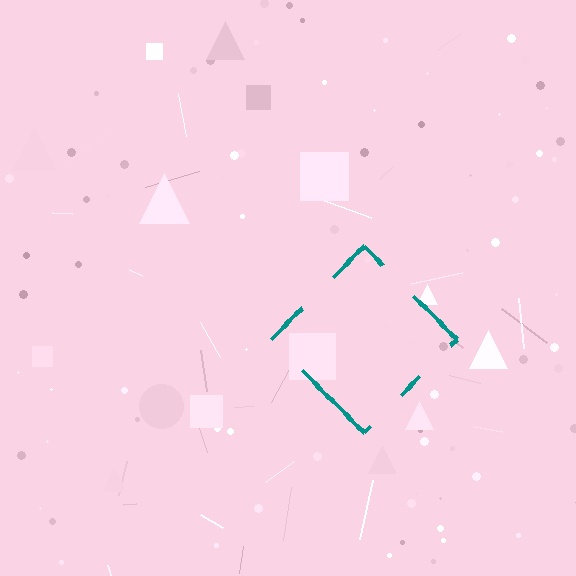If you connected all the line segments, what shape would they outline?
They would outline a diamond.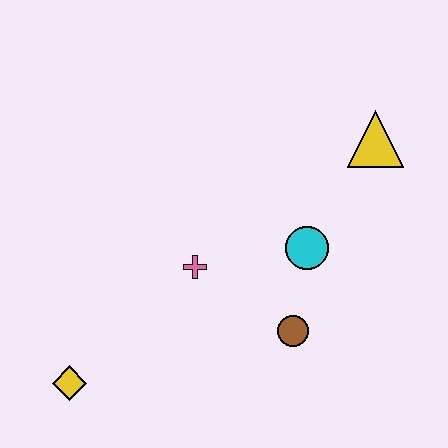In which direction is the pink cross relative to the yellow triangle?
The pink cross is to the left of the yellow triangle.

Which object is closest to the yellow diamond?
The pink cross is closest to the yellow diamond.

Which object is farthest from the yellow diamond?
The yellow triangle is farthest from the yellow diamond.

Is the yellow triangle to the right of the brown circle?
Yes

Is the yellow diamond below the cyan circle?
Yes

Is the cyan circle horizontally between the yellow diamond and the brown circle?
No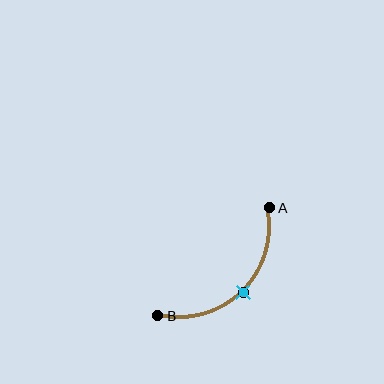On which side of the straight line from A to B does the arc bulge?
The arc bulges below and to the right of the straight line connecting A and B.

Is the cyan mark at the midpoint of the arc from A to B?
Yes. The cyan mark lies on the arc at equal arc-length from both A and B — it is the arc midpoint.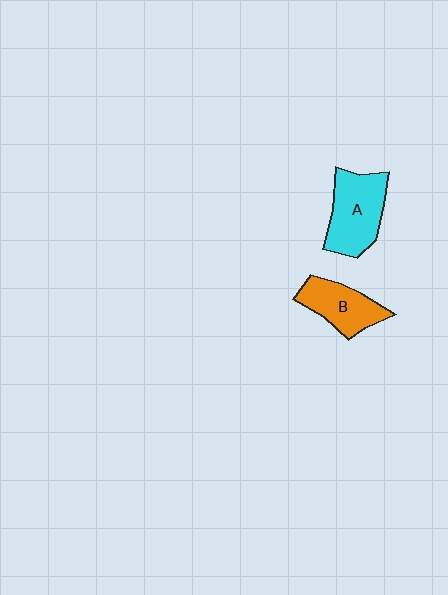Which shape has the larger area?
Shape A (cyan).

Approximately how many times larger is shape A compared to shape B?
Approximately 1.3 times.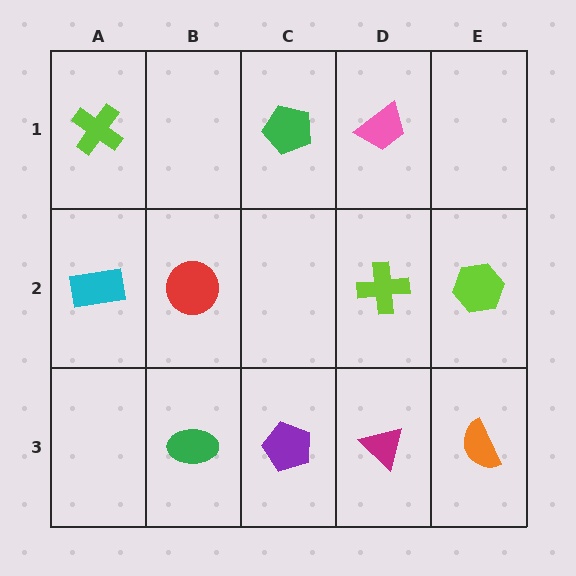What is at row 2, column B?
A red circle.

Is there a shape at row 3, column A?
No, that cell is empty.